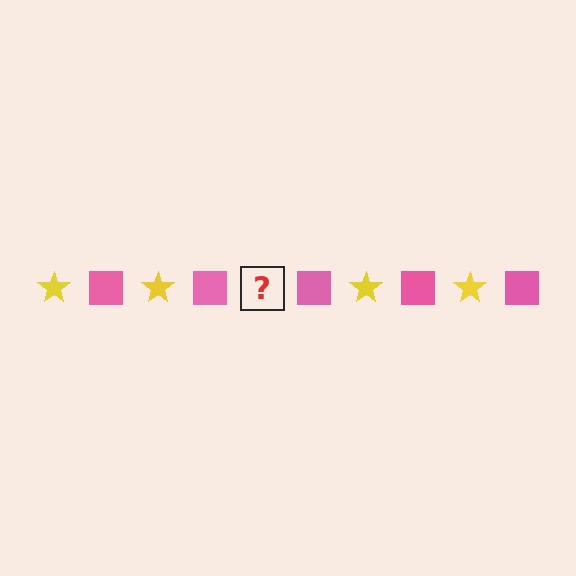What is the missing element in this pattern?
The missing element is a yellow star.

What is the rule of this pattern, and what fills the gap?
The rule is that the pattern alternates between yellow star and pink square. The gap should be filled with a yellow star.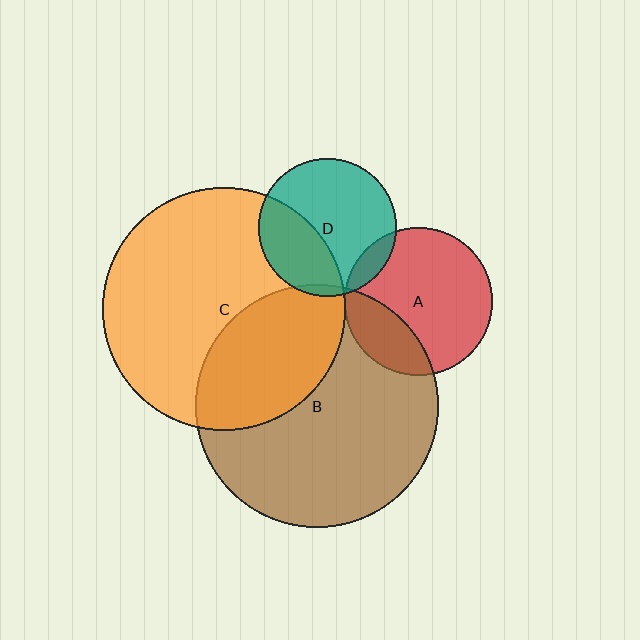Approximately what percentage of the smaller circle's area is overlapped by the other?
Approximately 5%.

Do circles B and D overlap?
Yes.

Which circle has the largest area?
Circle B (brown).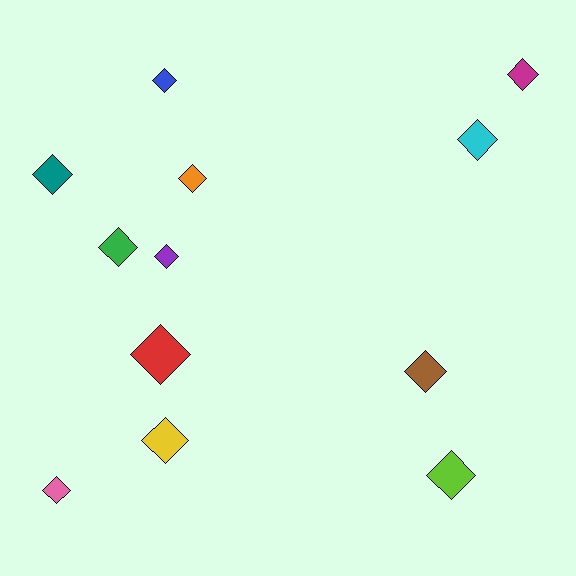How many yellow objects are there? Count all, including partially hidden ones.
There is 1 yellow object.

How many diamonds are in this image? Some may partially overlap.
There are 12 diamonds.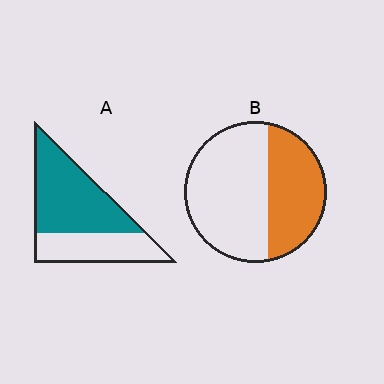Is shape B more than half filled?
No.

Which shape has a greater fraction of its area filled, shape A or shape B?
Shape A.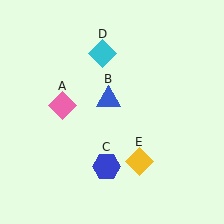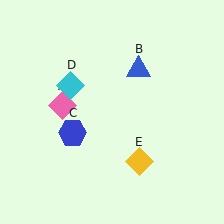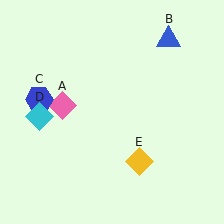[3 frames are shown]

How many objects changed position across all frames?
3 objects changed position: blue triangle (object B), blue hexagon (object C), cyan diamond (object D).